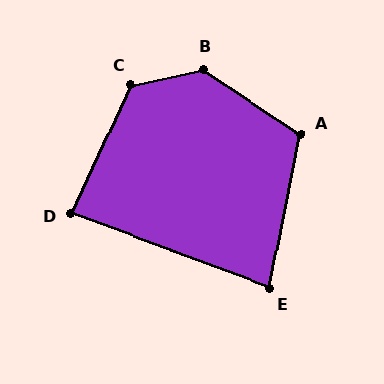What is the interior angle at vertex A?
Approximately 112 degrees (obtuse).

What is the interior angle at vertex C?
Approximately 127 degrees (obtuse).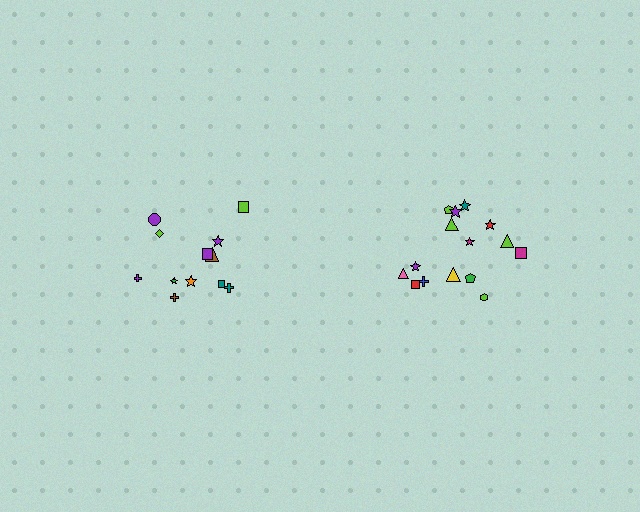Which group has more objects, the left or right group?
The right group.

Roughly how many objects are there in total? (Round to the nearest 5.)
Roughly 25 objects in total.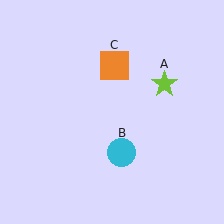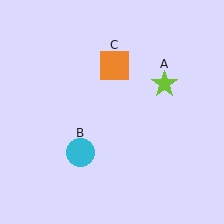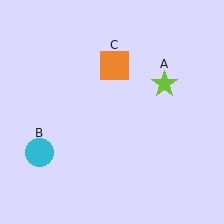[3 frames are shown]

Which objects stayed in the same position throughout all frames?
Lime star (object A) and orange square (object C) remained stationary.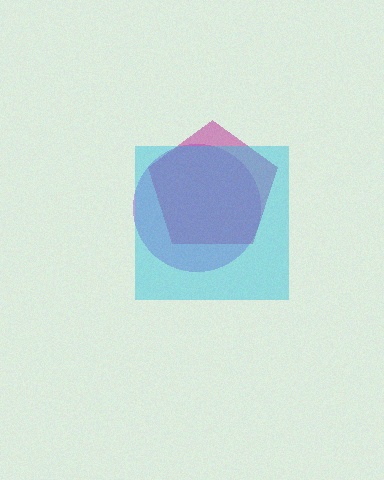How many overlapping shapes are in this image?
There are 3 overlapping shapes in the image.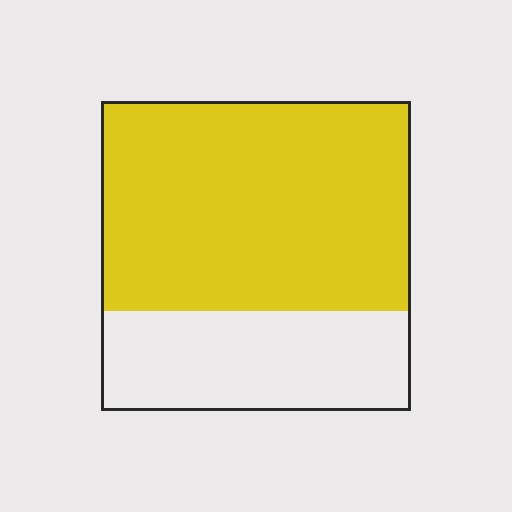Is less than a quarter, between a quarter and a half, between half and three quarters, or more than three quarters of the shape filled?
Between half and three quarters.